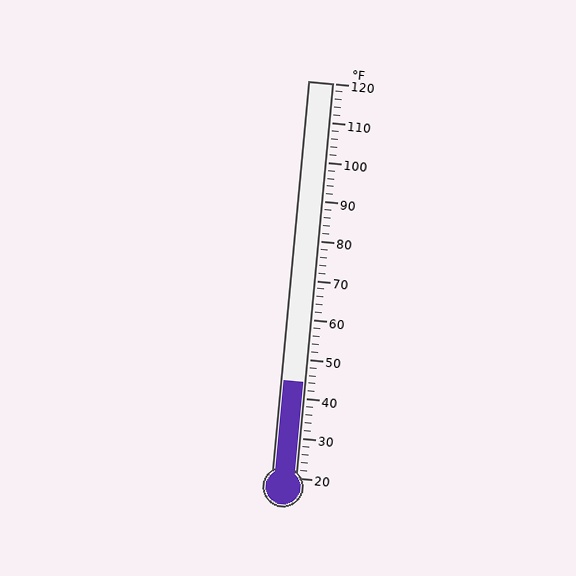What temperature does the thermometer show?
The thermometer shows approximately 44°F.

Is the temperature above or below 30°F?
The temperature is above 30°F.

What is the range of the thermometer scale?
The thermometer scale ranges from 20°F to 120°F.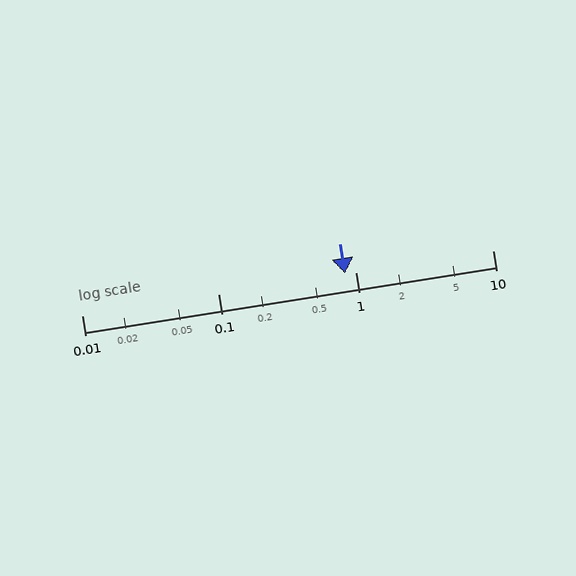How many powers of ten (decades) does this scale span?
The scale spans 3 decades, from 0.01 to 10.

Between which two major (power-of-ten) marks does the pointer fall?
The pointer is between 0.1 and 1.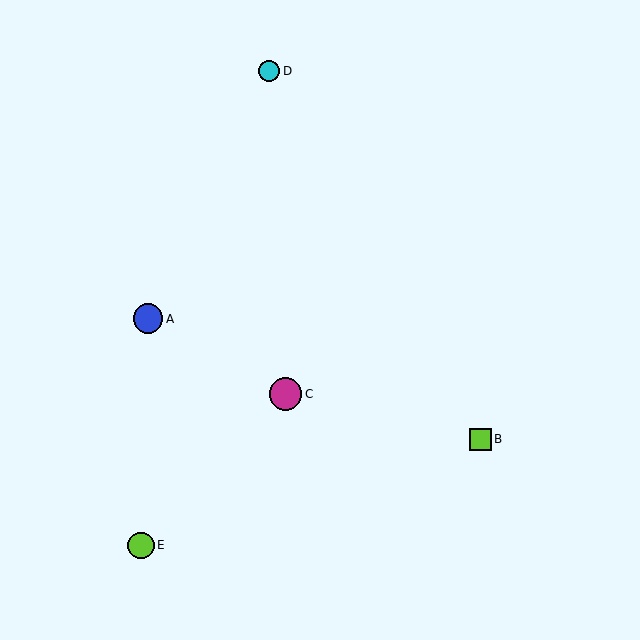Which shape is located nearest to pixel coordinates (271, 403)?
The magenta circle (labeled C) at (286, 394) is nearest to that location.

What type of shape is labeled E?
Shape E is a lime circle.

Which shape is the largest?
The magenta circle (labeled C) is the largest.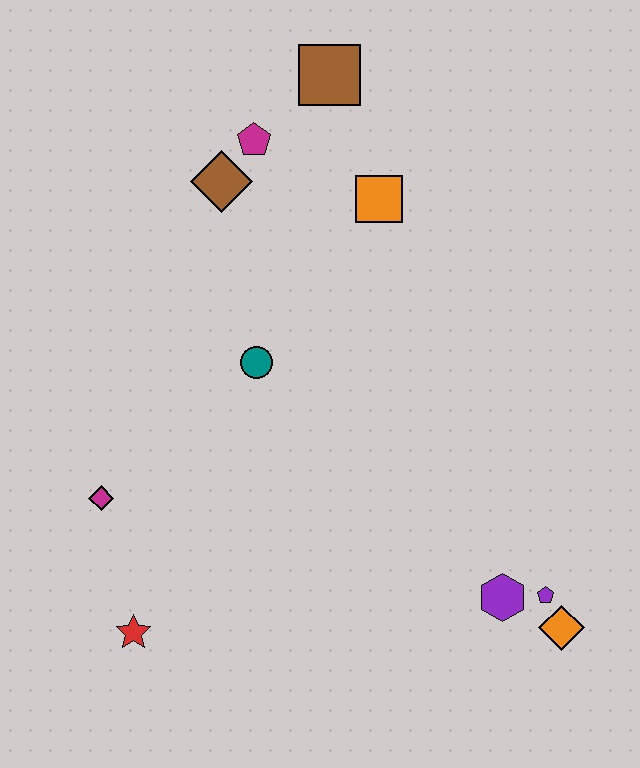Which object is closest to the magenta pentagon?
The brown diamond is closest to the magenta pentagon.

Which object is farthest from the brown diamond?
The orange diamond is farthest from the brown diamond.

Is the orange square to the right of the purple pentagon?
No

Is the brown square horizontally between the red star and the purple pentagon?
Yes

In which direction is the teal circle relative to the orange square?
The teal circle is below the orange square.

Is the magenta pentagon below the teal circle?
No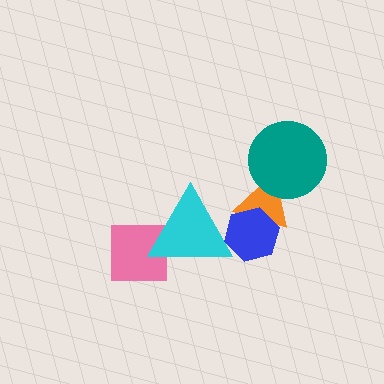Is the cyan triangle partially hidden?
No, no other shape covers it.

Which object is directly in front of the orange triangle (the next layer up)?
The blue hexagon is directly in front of the orange triangle.